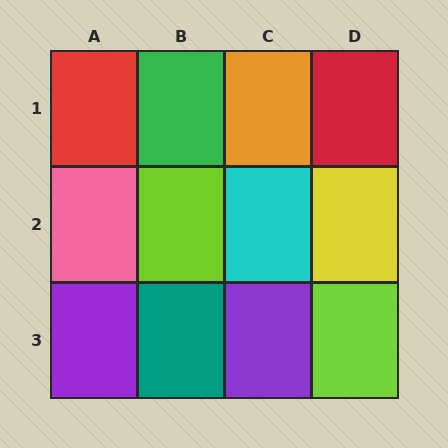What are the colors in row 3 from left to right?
Purple, teal, purple, lime.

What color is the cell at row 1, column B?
Green.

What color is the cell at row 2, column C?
Cyan.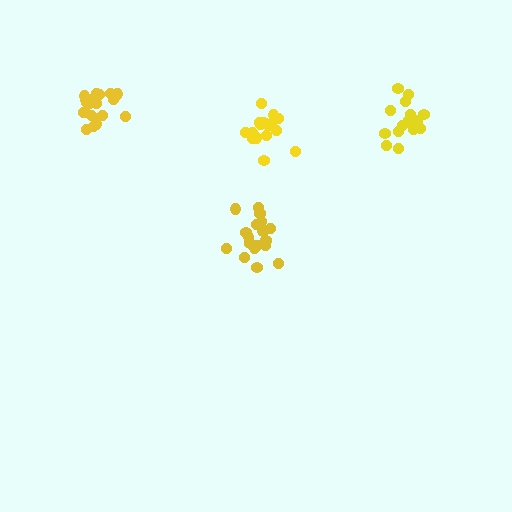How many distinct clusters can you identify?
There are 4 distinct clusters.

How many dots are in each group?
Group 1: 17 dots, Group 2: 20 dots, Group 3: 16 dots, Group 4: 19 dots (72 total).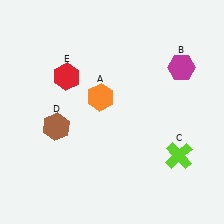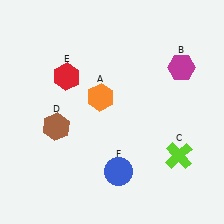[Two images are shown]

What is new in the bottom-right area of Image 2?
A blue circle (F) was added in the bottom-right area of Image 2.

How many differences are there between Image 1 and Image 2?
There is 1 difference between the two images.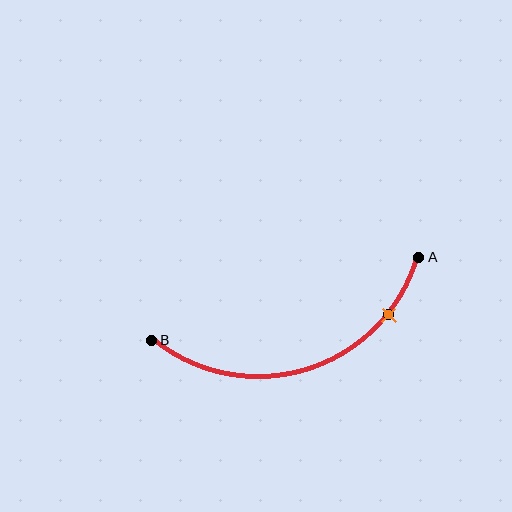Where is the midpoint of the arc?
The arc midpoint is the point on the curve farthest from the straight line joining A and B. It sits below that line.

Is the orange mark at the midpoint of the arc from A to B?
No. The orange mark lies on the arc but is closer to endpoint A. The arc midpoint would be at the point on the curve equidistant along the arc from both A and B.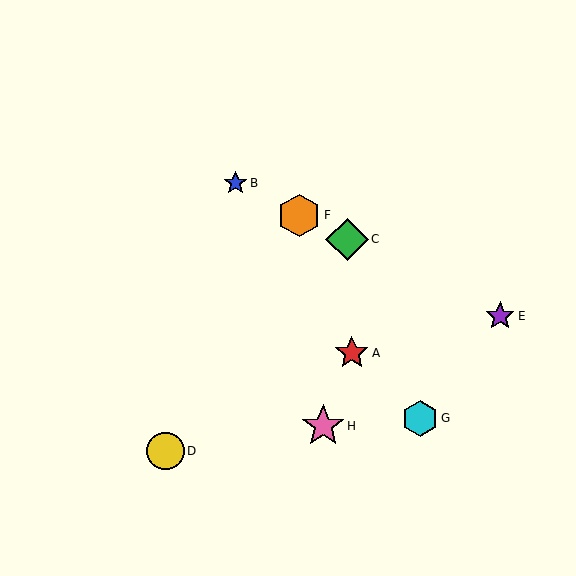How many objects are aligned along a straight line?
4 objects (B, C, E, F) are aligned along a straight line.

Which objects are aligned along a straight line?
Objects B, C, E, F are aligned along a straight line.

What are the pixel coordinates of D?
Object D is at (165, 451).